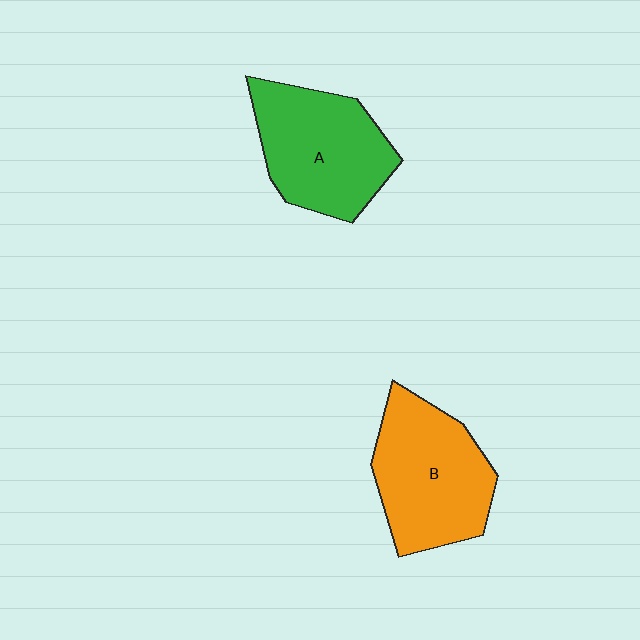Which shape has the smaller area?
Shape A (green).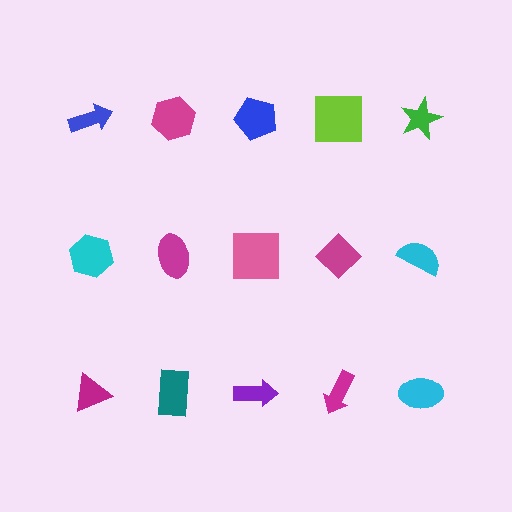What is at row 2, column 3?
A pink square.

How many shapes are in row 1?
5 shapes.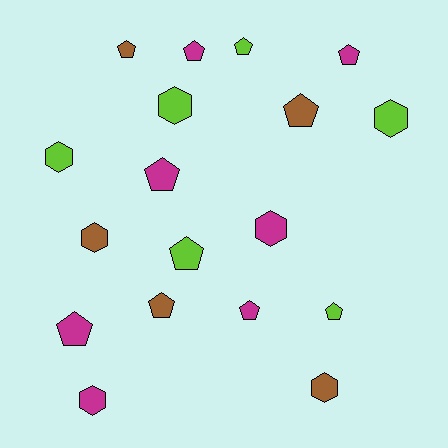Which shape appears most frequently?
Pentagon, with 11 objects.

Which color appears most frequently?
Magenta, with 7 objects.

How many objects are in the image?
There are 18 objects.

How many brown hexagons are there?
There are 2 brown hexagons.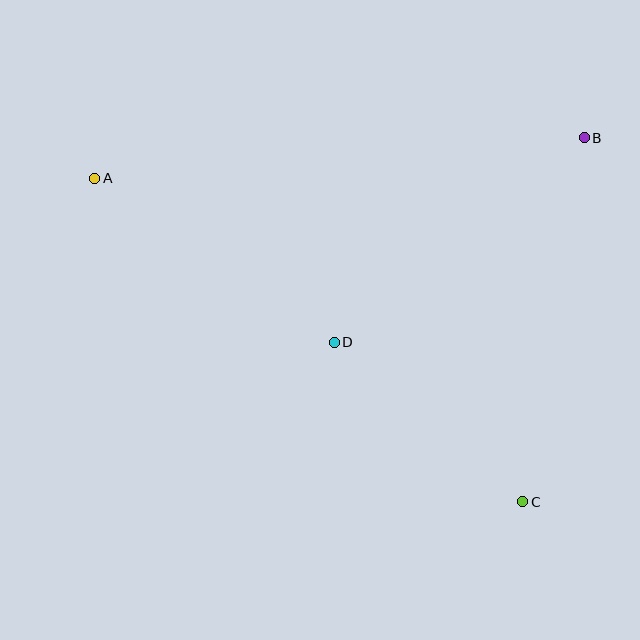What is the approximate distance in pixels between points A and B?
The distance between A and B is approximately 491 pixels.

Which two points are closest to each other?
Points C and D are closest to each other.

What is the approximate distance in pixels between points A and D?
The distance between A and D is approximately 290 pixels.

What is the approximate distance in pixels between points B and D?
The distance between B and D is approximately 323 pixels.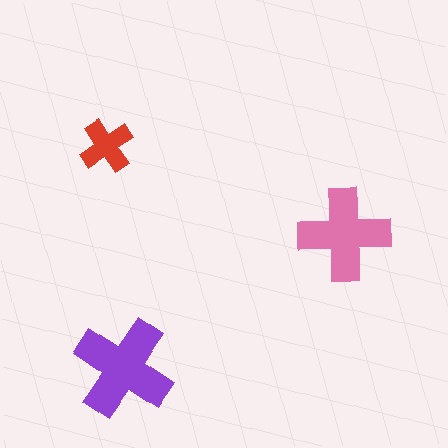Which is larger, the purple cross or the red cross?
The purple one.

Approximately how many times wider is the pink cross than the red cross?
About 1.5 times wider.